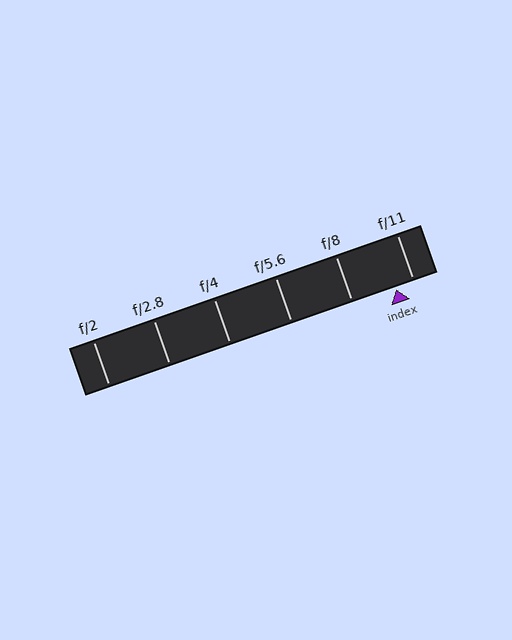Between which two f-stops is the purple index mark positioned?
The index mark is between f/8 and f/11.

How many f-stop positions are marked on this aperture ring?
There are 6 f-stop positions marked.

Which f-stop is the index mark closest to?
The index mark is closest to f/11.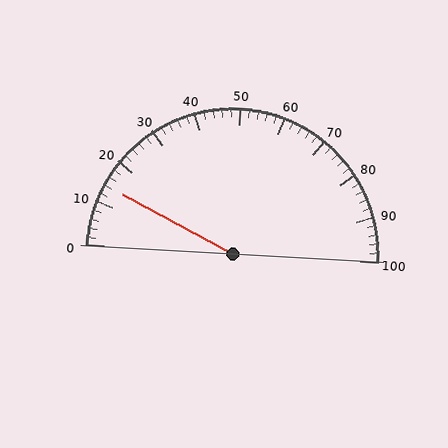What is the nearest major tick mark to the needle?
The nearest major tick mark is 10.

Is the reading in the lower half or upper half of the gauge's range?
The reading is in the lower half of the range (0 to 100).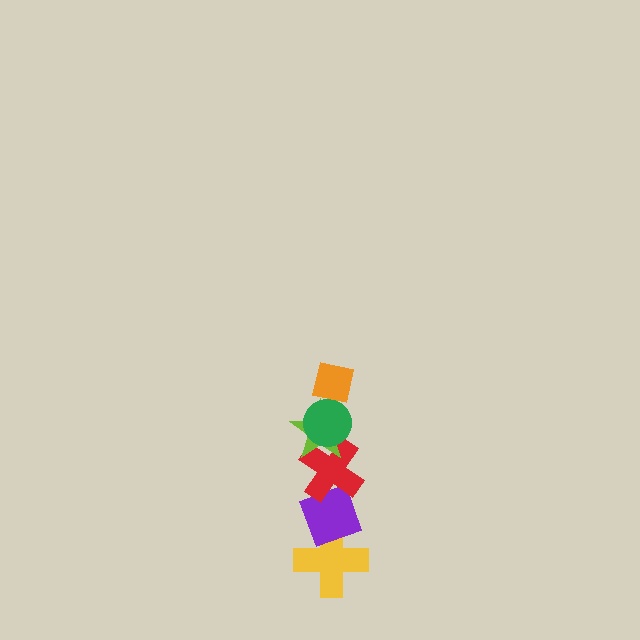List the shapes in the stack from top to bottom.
From top to bottom: the orange square, the green circle, the lime star, the red cross, the purple diamond, the yellow cross.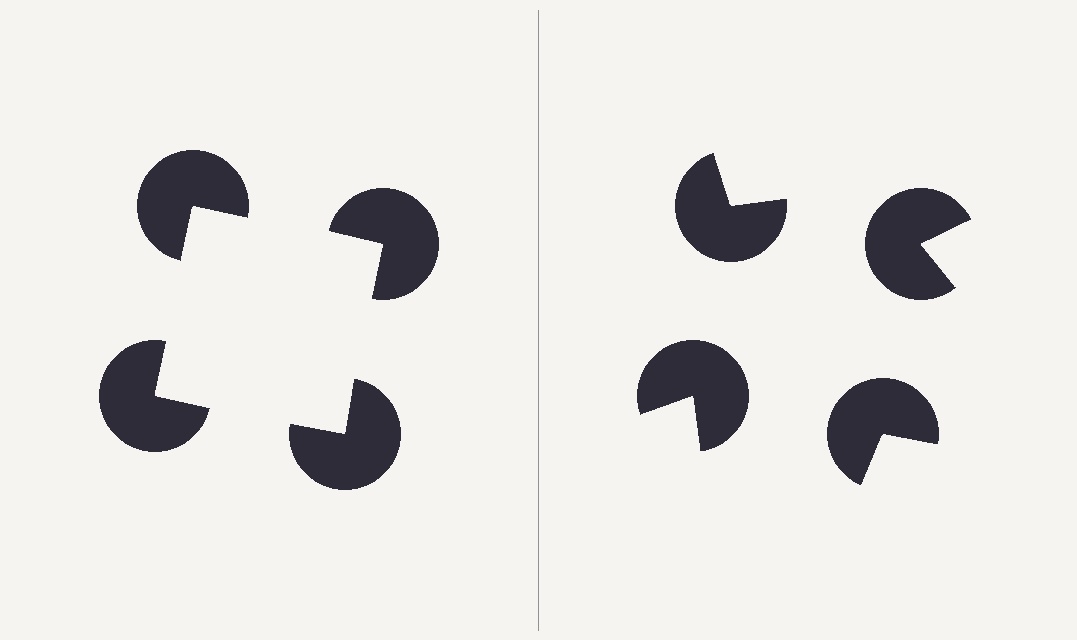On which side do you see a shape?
An illusory square appears on the left side. On the right side the wedge cuts are rotated, so no coherent shape forms.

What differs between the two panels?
The pac-man discs are positioned identically on both sides; only the wedge orientations differ. On the left they align to a square; on the right they are misaligned.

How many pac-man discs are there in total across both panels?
8 — 4 on each side.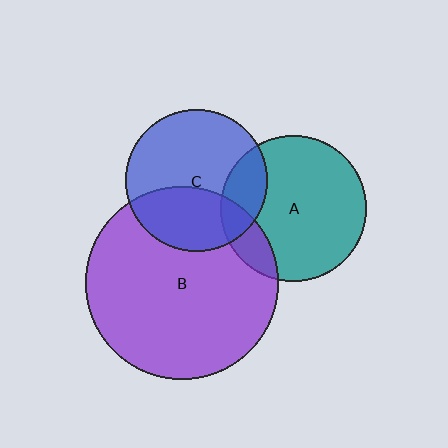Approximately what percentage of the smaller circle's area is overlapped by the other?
Approximately 20%.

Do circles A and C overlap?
Yes.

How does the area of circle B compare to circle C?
Approximately 1.9 times.